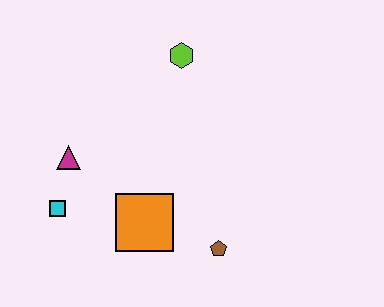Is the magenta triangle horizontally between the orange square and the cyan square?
Yes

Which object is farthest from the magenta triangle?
The brown pentagon is farthest from the magenta triangle.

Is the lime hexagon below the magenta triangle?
No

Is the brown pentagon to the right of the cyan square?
Yes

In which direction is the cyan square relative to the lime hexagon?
The cyan square is below the lime hexagon.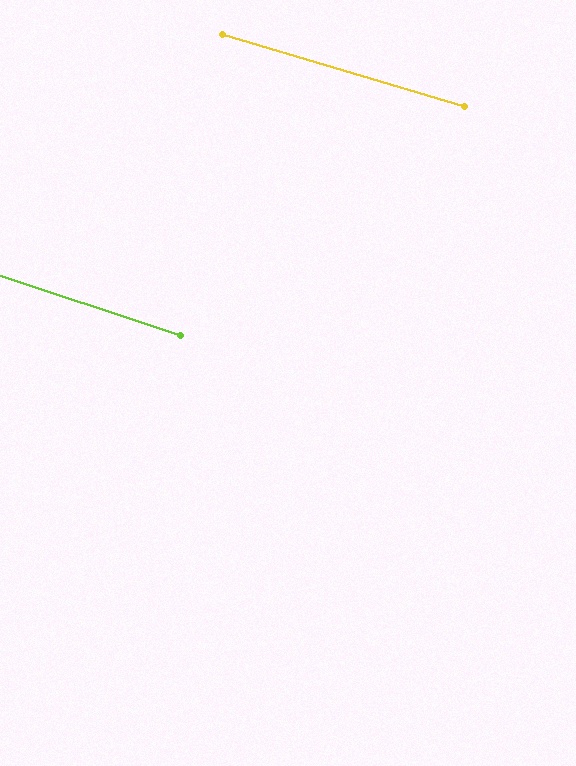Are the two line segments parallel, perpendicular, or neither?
Parallel — their directions differ by only 2.0°.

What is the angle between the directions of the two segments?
Approximately 2 degrees.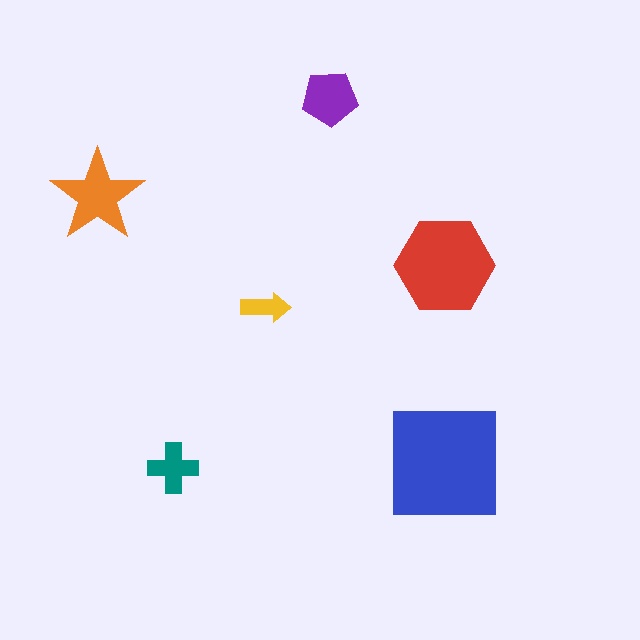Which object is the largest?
The blue square.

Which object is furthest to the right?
The red hexagon is rightmost.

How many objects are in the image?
There are 6 objects in the image.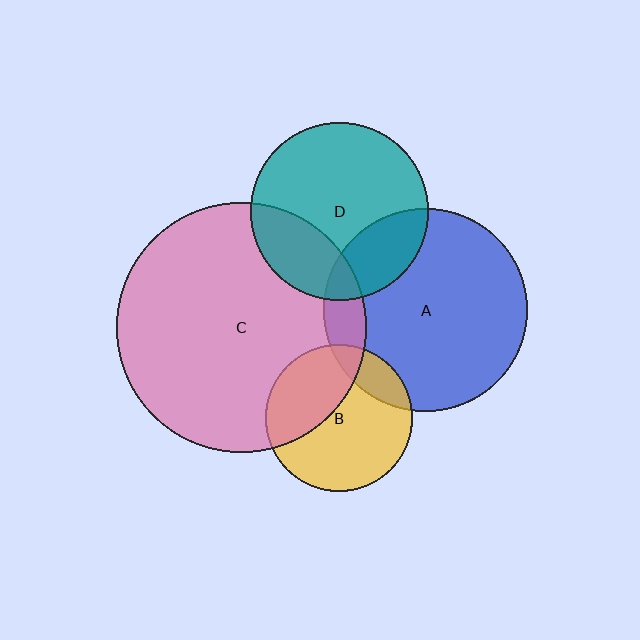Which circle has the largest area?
Circle C (pink).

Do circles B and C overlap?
Yes.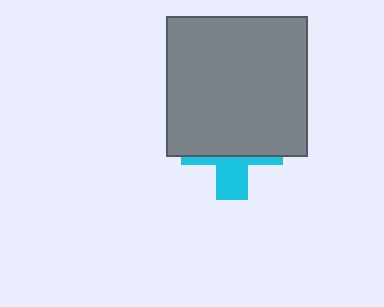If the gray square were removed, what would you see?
You would see the complete cyan cross.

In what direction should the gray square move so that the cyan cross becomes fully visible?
The gray square should move up. That is the shortest direction to clear the overlap and leave the cyan cross fully visible.